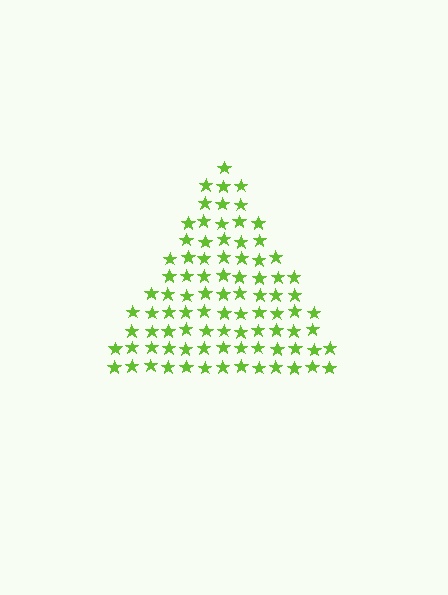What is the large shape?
The large shape is a triangle.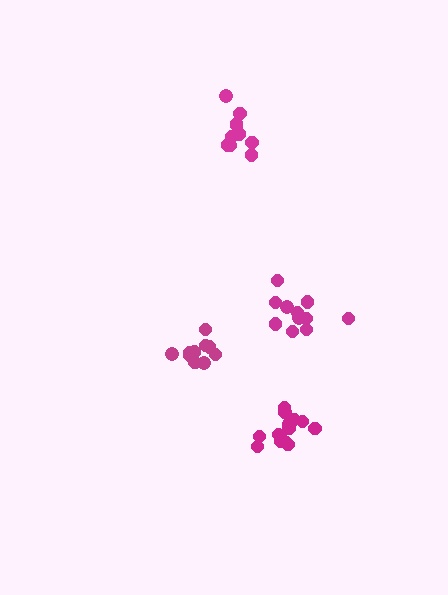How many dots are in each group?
Group 1: 14 dots, Group 2: 11 dots, Group 3: 10 dots, Group 4: 11 dots (46 total).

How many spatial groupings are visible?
There are 4 spatial groupings.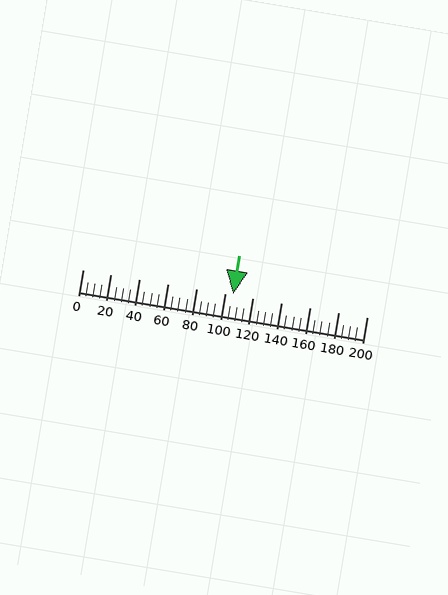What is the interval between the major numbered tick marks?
The major tick marks are spaced 20 units apart.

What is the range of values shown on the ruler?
The ruler shows values from 0 to 200.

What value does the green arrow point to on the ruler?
The green arrow points to approximately 106.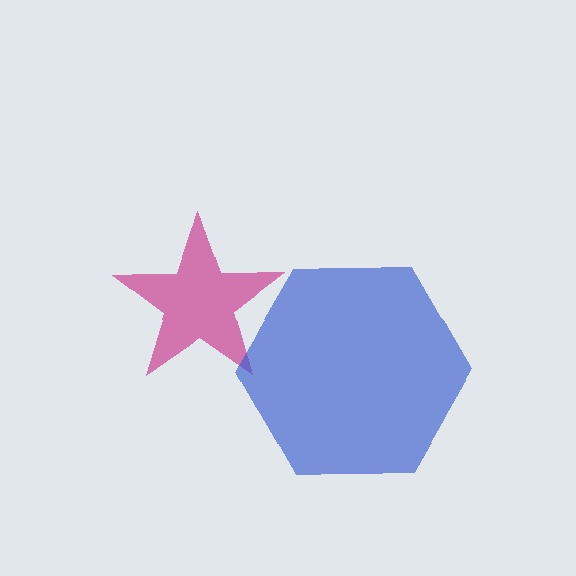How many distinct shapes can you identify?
There are 2 distinct shapes: a magenta star, a blue hexagon.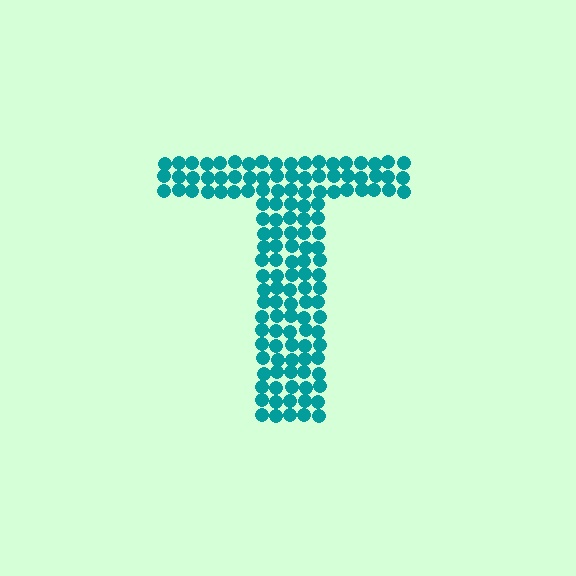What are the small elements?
The small elements are circles.